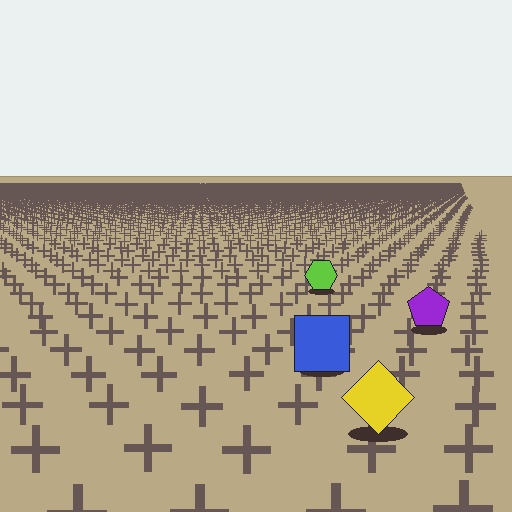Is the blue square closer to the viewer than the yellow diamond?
No. The yellow diamond is closer — you can tell from the texture gradient: the ground texture is coarser near it.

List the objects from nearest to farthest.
From nearest to farthest: the yellow diamond, the blue square, the purple pentagon, the lime hexagon.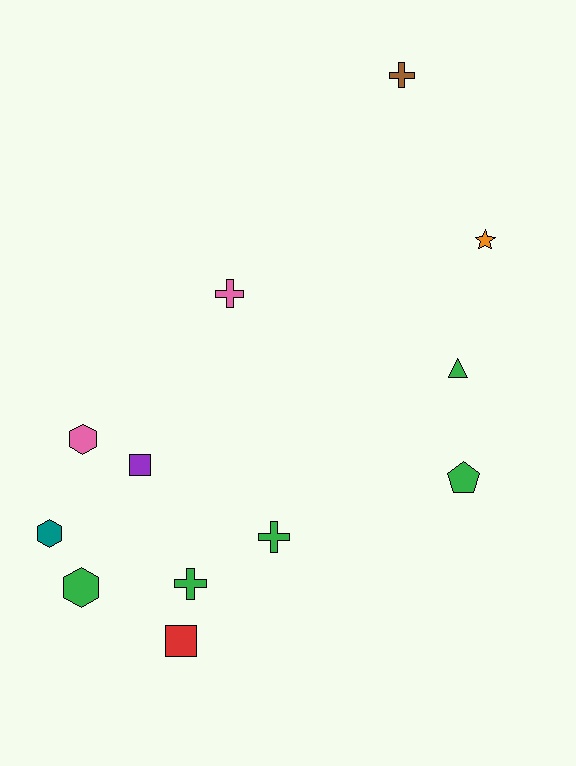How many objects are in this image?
There are 12 objects.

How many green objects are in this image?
There are 5 green objects.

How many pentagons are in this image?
There is 1 pentagon.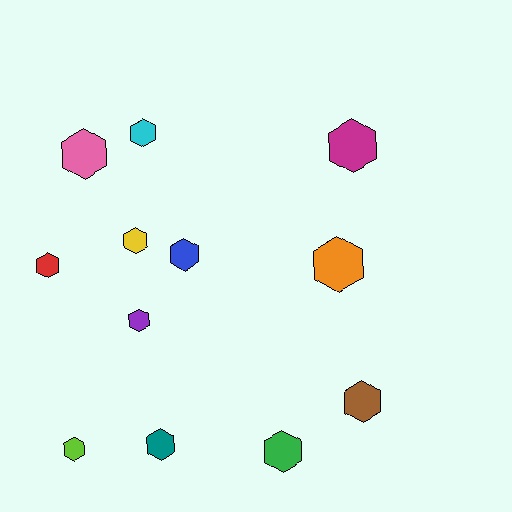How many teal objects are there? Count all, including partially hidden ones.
There is 1 teal object.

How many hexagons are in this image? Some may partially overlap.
There are 12 hexagons.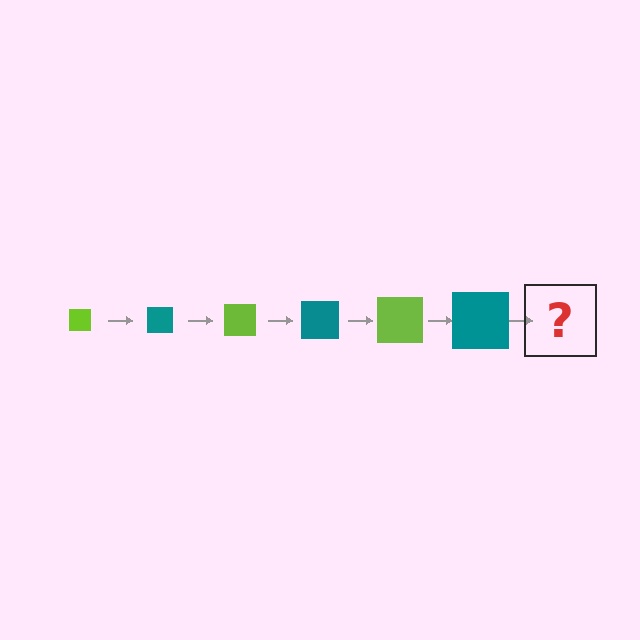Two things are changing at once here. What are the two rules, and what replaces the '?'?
The two rules are that the square grows larger each step and the color cycles through lime and teal. The '?' should be a lime square, larger than the previous one.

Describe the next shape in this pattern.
It should be a lime square, larger than the previous one.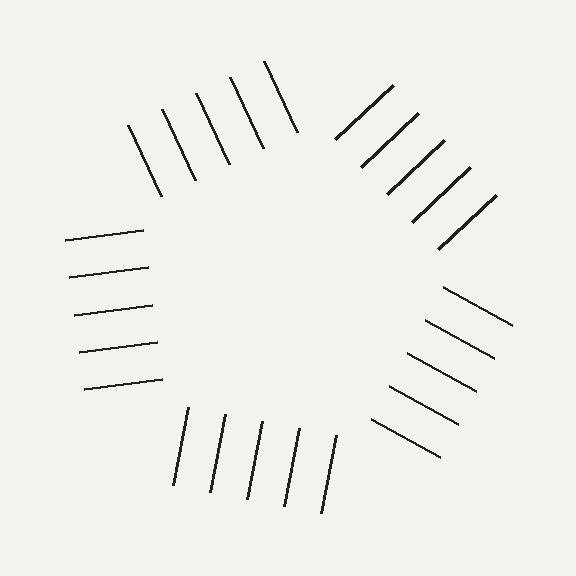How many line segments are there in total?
25 — 5 along each of the 5 edges.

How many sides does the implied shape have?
5 sides — the line-ends trace a pentagon.